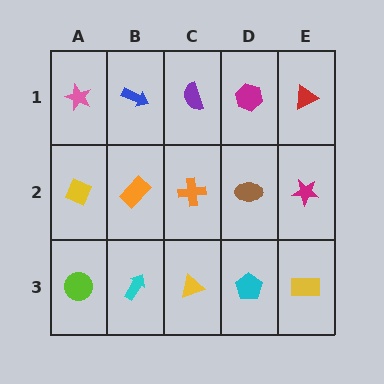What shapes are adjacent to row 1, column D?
A brown ellipse (row 2, column D), a purple semicircle (row 1, column C), a red triangle (row 1, column E).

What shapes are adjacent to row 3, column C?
An orange cross (row 2, column C), a cyan arrow (row 3, column B), a cyan pentagon (row 3, column D).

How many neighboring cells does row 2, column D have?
4.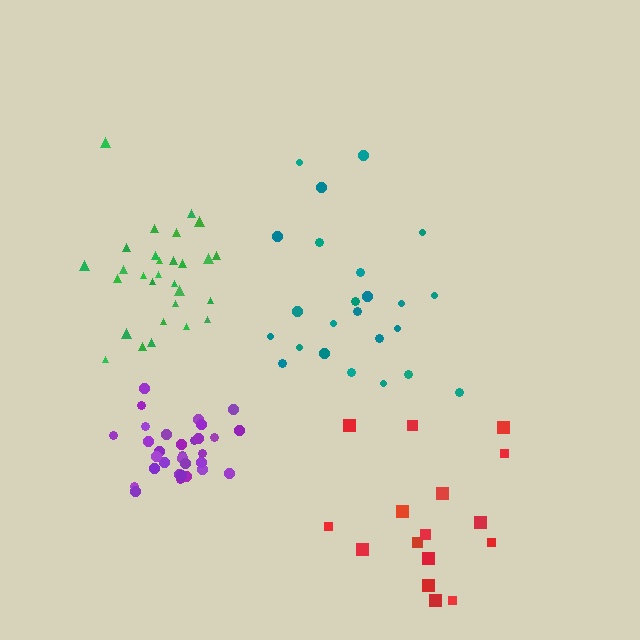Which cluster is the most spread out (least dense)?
Red.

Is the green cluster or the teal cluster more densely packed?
Green.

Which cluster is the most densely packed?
Purple.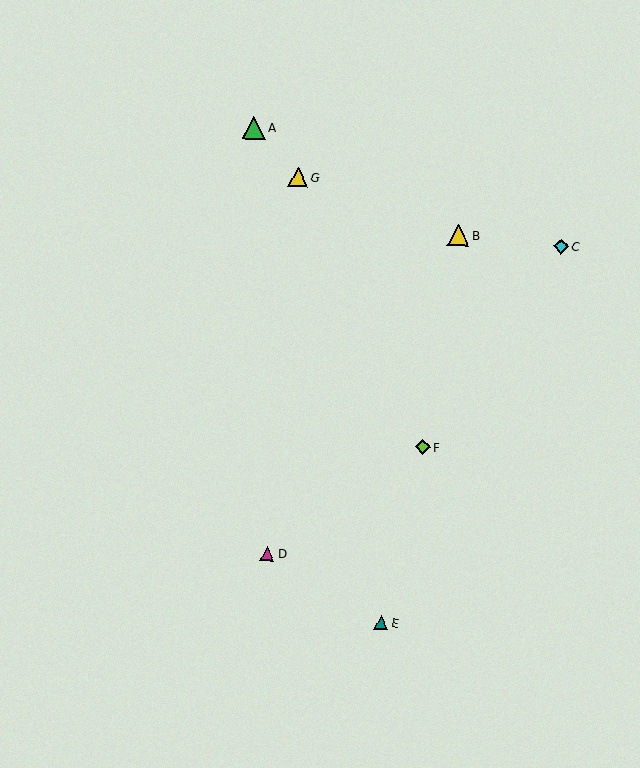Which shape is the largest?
The green triangle (labeled A) is the largest.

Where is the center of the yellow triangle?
The center of the yellow triangle is at (458, 235).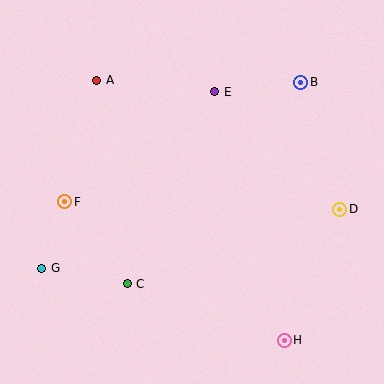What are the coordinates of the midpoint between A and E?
The midpoint between A and E is at (156, 86).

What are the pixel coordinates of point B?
Point B is at (301, 82).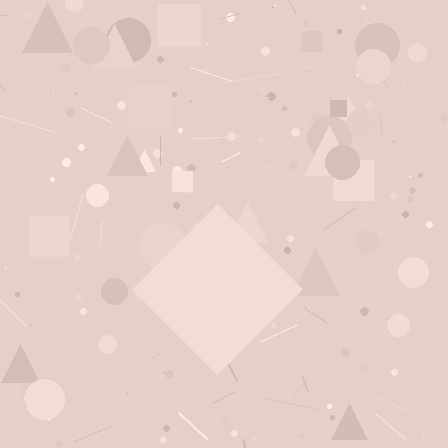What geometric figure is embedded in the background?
A diamond is embedded in the background.